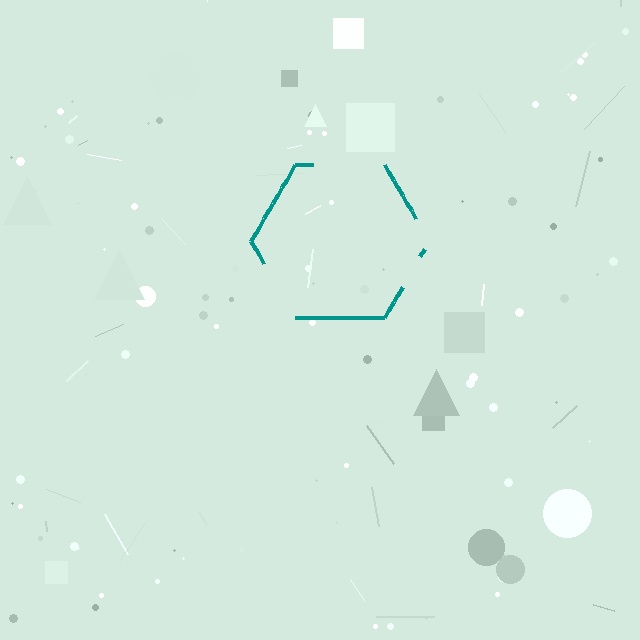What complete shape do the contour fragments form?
The contour fragments form a hexagon.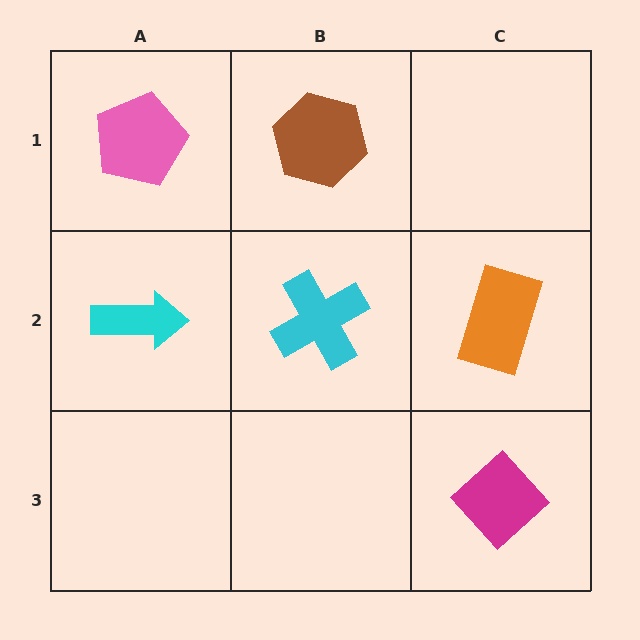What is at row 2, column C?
An orange rectangle.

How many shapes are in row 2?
3 shapes.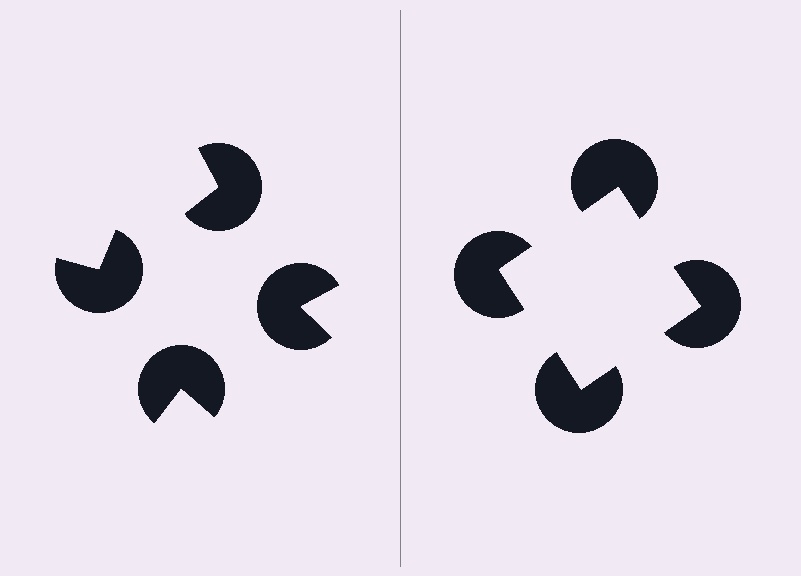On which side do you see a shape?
An illusory square appears on the right side. On the left side the wedge cuts are rotated, so no coherent shape forms.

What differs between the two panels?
The pac-man discs are positioned identically on both sides; only the wedge orientations differ. On the right they align to a square; on the left they are misaligned.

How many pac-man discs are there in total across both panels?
8 — 4 on each side.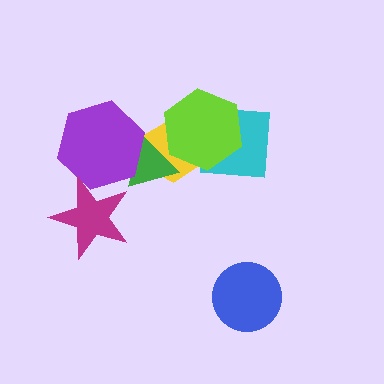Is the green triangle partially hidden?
Yes, it is partially covered by another shape.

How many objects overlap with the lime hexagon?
3 objects overlap with the lime hexagon.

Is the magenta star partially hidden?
No, no other shape covers it.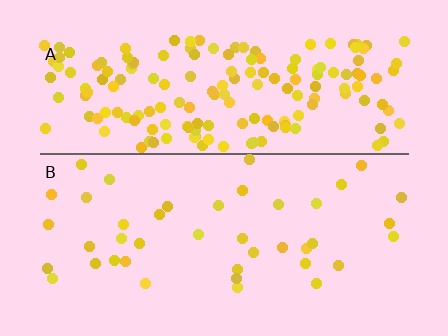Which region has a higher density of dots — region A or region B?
A (the top).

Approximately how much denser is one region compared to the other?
Approximately 4.2× — region A over region B.